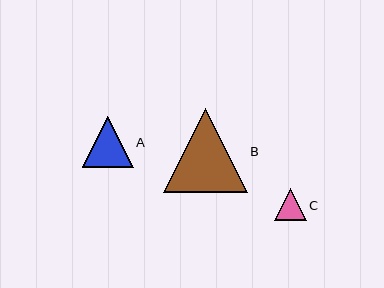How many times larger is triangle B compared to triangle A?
Triangle B is approximately 1.7 times the size of triangle A.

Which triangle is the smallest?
Triangle C is the smallest with a size of approximately 32 pixels.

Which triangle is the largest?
Triangle B is the largest with a size of approximately 84 pixels.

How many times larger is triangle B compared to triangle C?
Triangle B is approximately 2.6 times the size of triangle C.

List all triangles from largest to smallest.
From largest to smallest: B, A, C.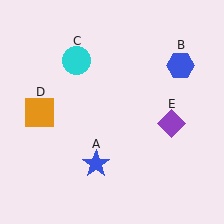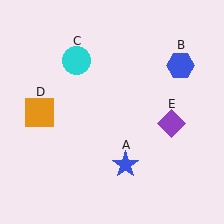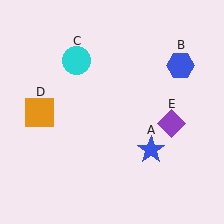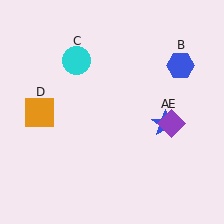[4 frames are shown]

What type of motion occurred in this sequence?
The blue star (object A) rotated counterclockwise around the center of the scene.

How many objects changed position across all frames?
1 object changed position: blue star (object A).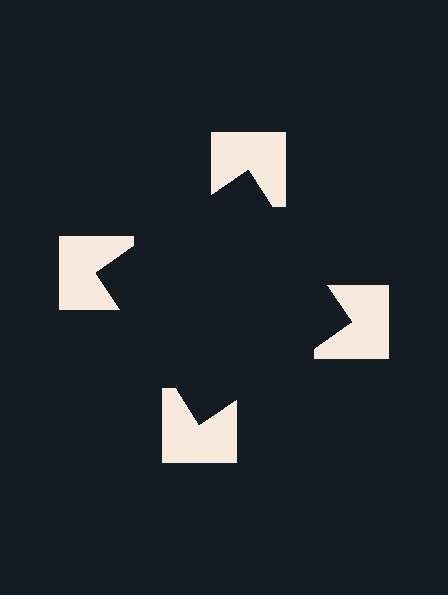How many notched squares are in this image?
There are 4 — one at each vertex of the illusory square.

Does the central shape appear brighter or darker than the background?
It typically appears slightly darker than the background, even though no actual brightness change is drawn.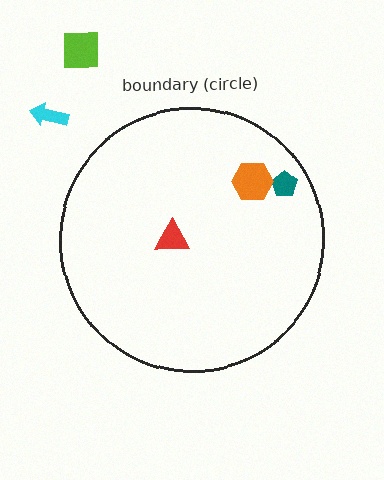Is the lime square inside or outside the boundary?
Outside.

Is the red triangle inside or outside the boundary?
Inside.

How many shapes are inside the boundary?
3 inside, 2 outside.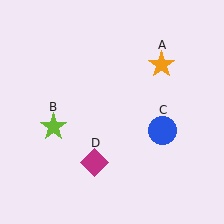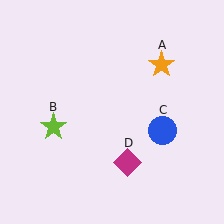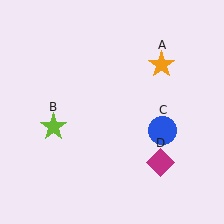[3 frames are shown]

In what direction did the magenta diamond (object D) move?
The magenta diamond (object D) moved right.